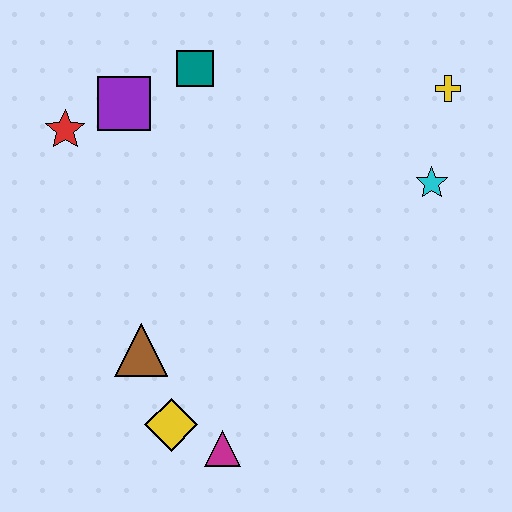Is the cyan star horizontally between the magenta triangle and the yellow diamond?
No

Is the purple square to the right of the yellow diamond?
No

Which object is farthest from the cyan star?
The red star is farthest from the cyan star.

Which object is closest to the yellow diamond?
The magenta triangle is closest to the yellow diamond.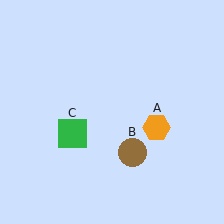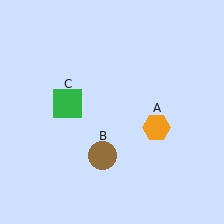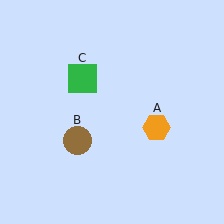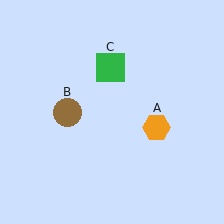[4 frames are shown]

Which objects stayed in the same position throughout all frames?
Orange hexagon (object A) remained stationary.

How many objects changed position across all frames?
2 objects changed position: brown circle (object B), green square (object C).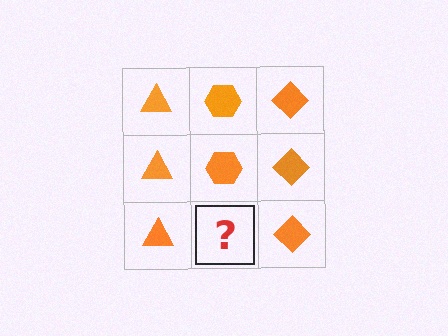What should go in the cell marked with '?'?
The missing cell should contain an orange hexagon.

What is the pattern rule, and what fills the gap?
The rule is that each column has a consistent shape. The gap should be filled with an orange hexagon.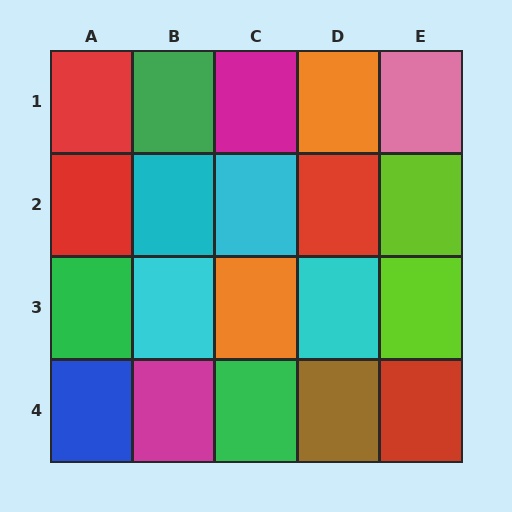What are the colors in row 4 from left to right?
Blue, magenta, green, brown, red.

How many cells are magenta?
2 cells are magenta.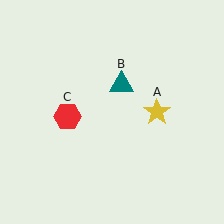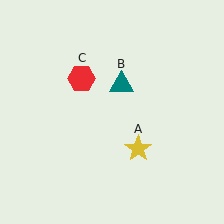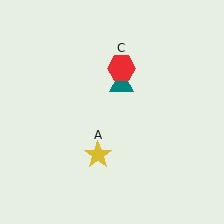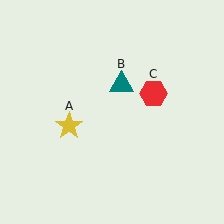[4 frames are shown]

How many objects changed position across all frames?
2 objects changed position: yellow star (object A), red hexagon (object C).